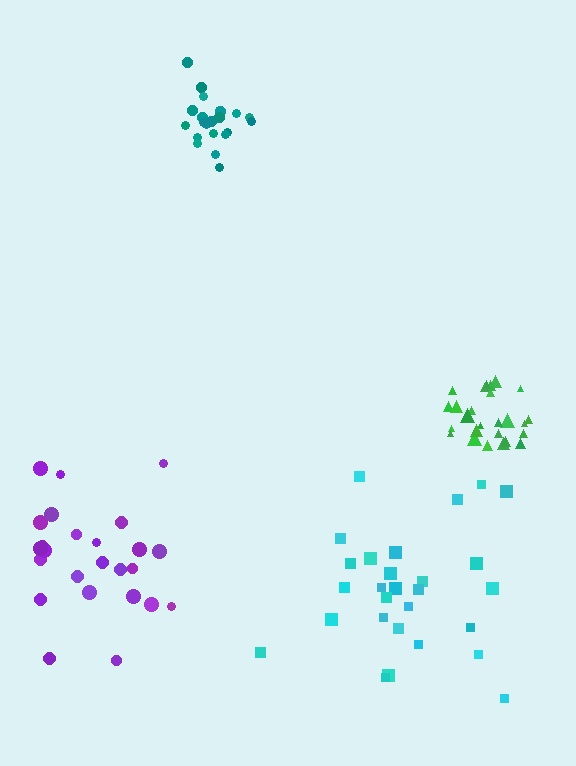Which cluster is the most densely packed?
Teal.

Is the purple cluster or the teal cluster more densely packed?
Teal.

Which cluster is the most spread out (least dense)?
Purple.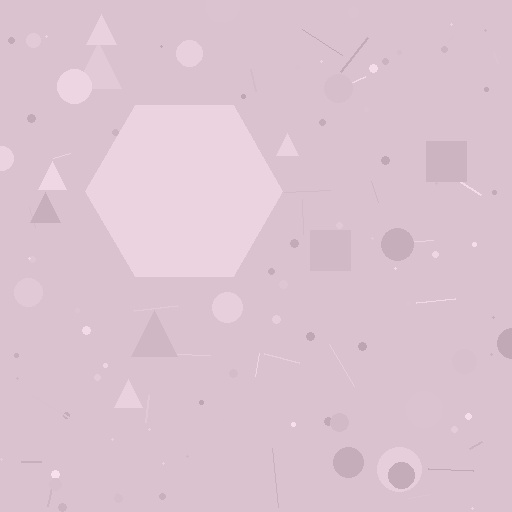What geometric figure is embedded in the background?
A hexagon is embedded in the background.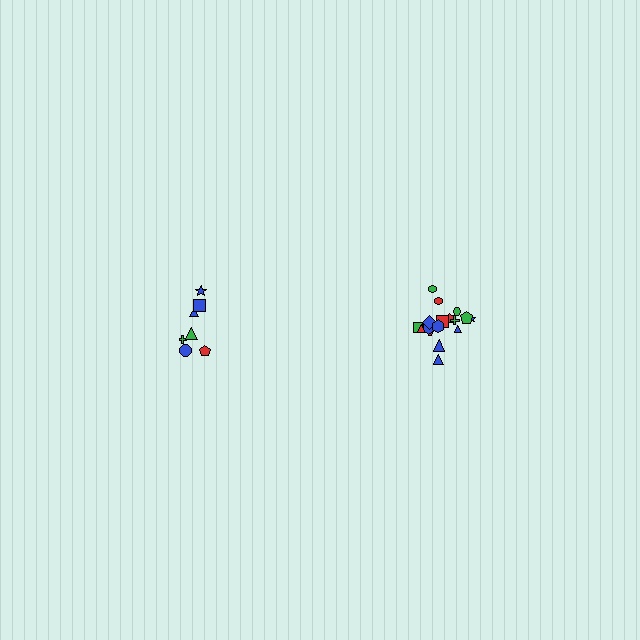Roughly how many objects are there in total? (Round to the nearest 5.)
Roughly 25 objects in total.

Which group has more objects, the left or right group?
The right group.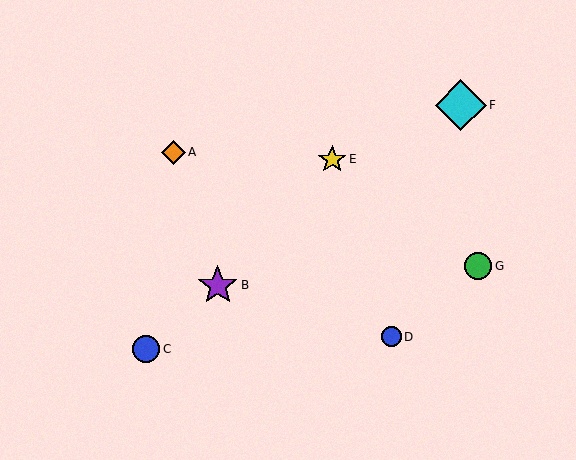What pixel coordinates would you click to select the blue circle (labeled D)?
Click at (391, 337) to select the blue circle D.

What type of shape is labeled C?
Shape C is a blue circle.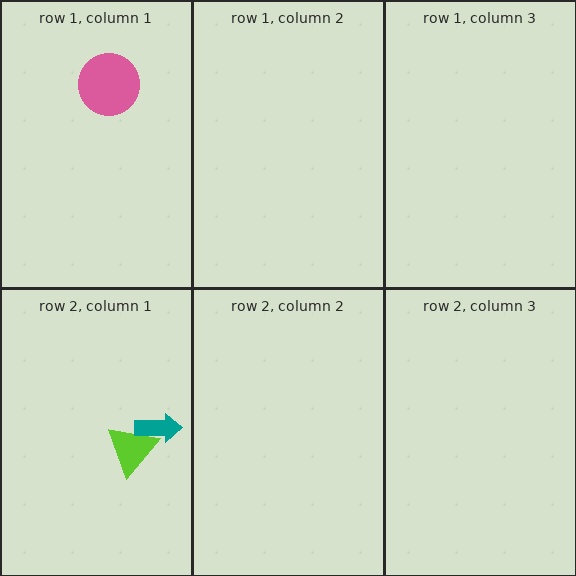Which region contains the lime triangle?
The row 2, column 1 region.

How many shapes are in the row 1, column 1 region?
1.